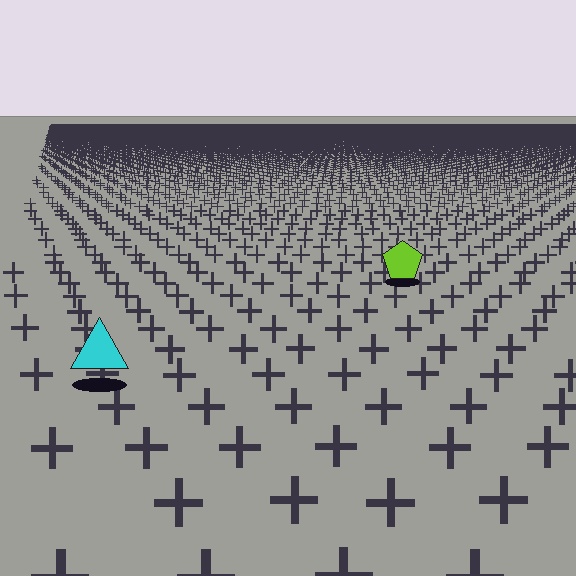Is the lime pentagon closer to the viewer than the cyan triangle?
No. The cyan triangle is closer — you can tell from the texture gradient: the ground texture is coarser near it.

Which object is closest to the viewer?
The cyan triangle is closest. The texture marks near it are larger and more spread out.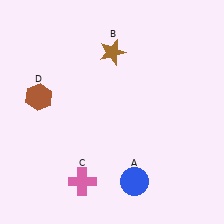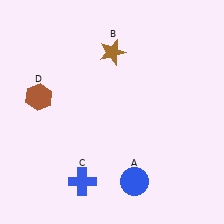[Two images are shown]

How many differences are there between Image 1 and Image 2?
There is 1 difference between the two images.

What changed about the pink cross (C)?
In Image 1, C is pink. In Image 2, it changed to blue.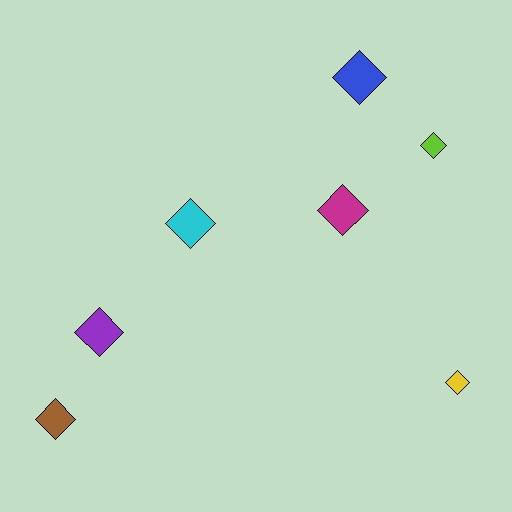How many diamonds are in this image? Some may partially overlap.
There are 7 diamonds.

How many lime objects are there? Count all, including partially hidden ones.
There is 1 lime object.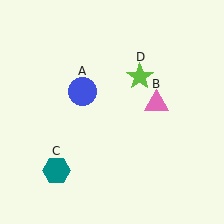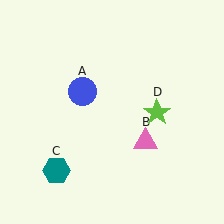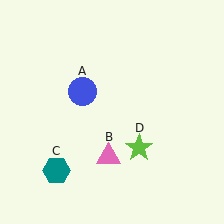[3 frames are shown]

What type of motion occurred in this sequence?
The pink triangle (object B), lime star (object D) rotated clockwise around the center of the scene.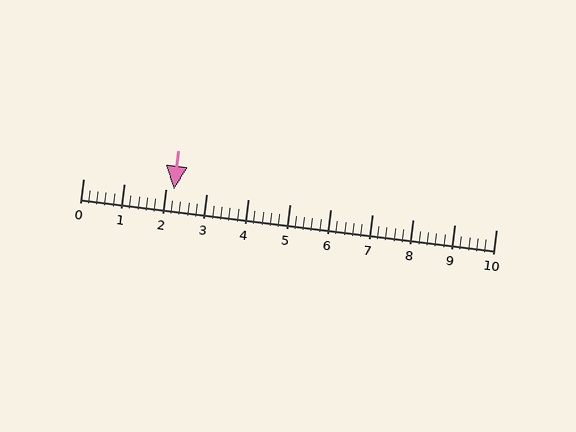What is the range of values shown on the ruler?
The ruler shows values from 0 to 10.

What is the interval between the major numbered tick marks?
The major tick marks are spaced 1 units apart.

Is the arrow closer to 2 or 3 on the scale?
The arrow is closer to 2.